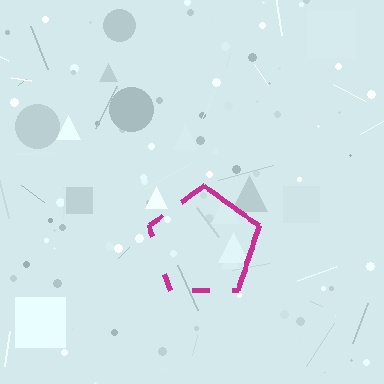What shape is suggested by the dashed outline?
The dashed outline suggests a pentagon.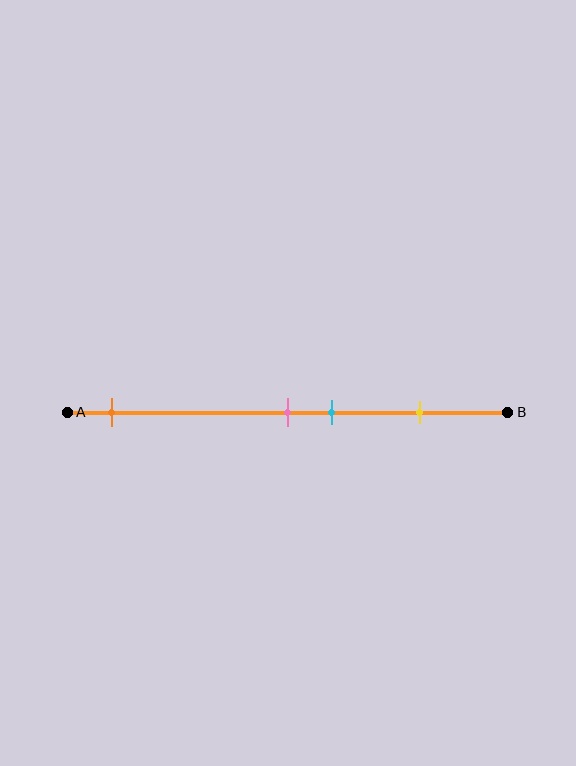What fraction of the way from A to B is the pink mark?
The pink mark is approximately 50% (0.5) of the way from A to B.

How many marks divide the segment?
There are 4 marks dividing the segment.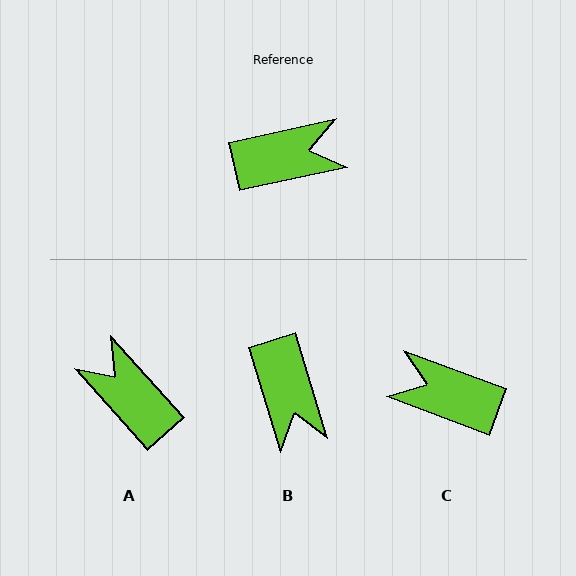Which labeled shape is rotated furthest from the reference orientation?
C, about 147 degrees away.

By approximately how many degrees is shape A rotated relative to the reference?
Approximately 120 degrees counter-clockwise.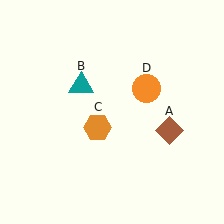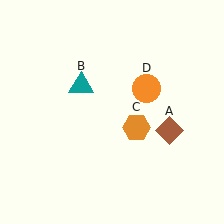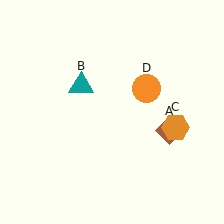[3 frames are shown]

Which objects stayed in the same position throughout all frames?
Brown diamond (object A) and teal triangle (object B) and orange circle (object D) remained stationary.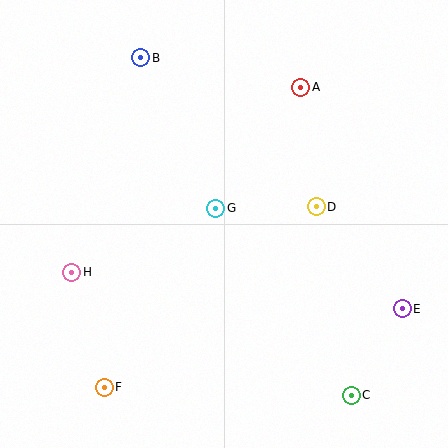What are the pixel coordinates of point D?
Point D is at (316, 207).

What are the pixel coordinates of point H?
Point H is at (72, 272).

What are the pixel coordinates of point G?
Point G is at (216, 208).